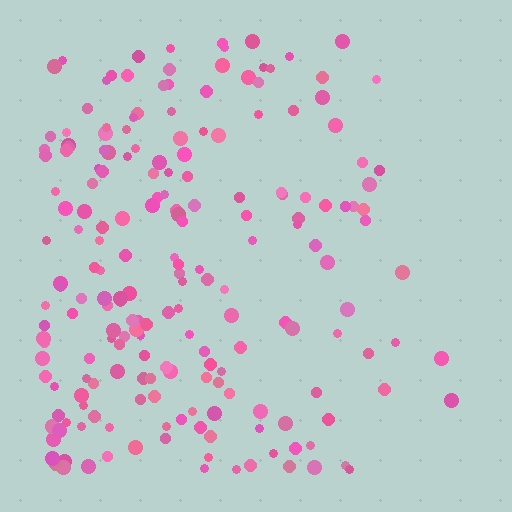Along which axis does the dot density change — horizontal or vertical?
Horizontal.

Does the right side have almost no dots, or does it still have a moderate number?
Still a moderate number, just noticeably fewer than the left.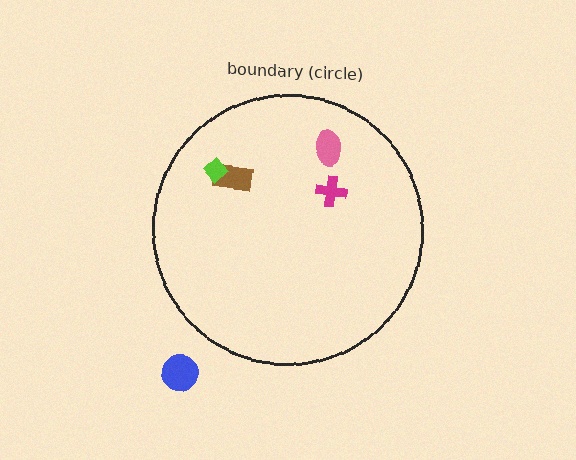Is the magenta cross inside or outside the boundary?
Inside.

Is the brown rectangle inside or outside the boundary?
Inside.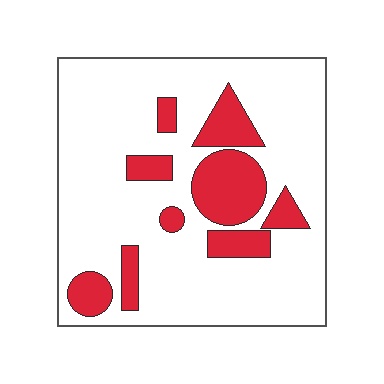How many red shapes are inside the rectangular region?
9.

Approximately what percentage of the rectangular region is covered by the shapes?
Approximately 20%.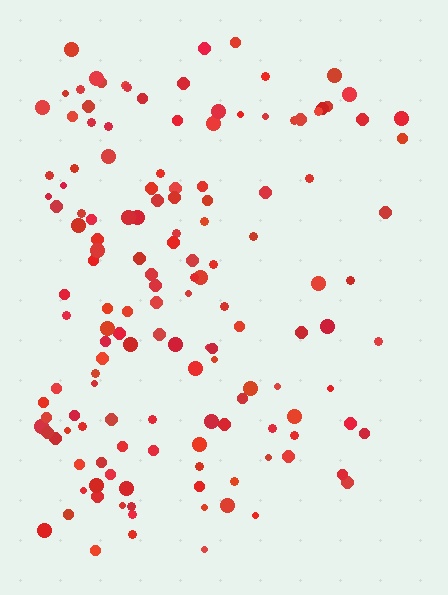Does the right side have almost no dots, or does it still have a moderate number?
Still a moderate number, just noticeably fewer than the left.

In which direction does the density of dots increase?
From right to left, with the left side densest.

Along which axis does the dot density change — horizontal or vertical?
Horizontal.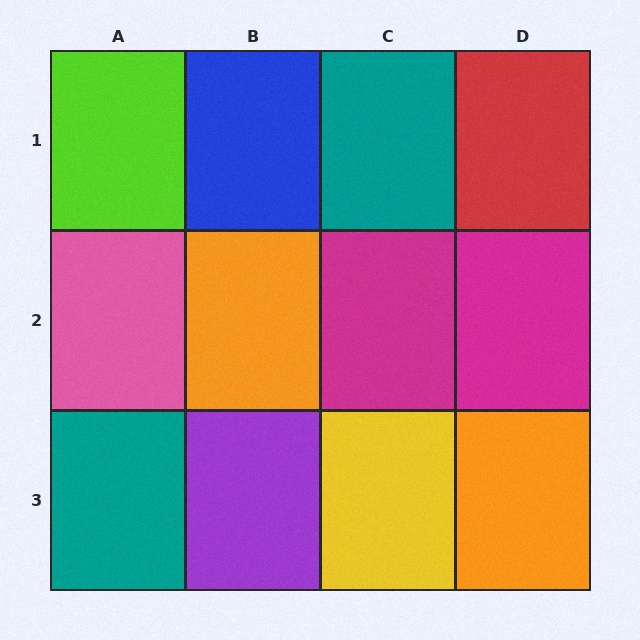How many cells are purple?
1 cell is purple.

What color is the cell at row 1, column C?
Teal.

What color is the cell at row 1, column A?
Lime.